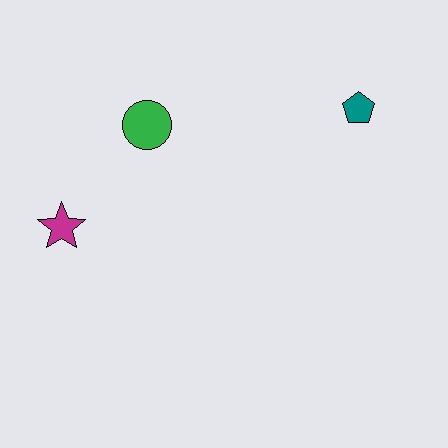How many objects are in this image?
There are 3 objects.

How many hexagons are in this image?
There are no hexagons.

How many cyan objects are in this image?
There are no cyan objects.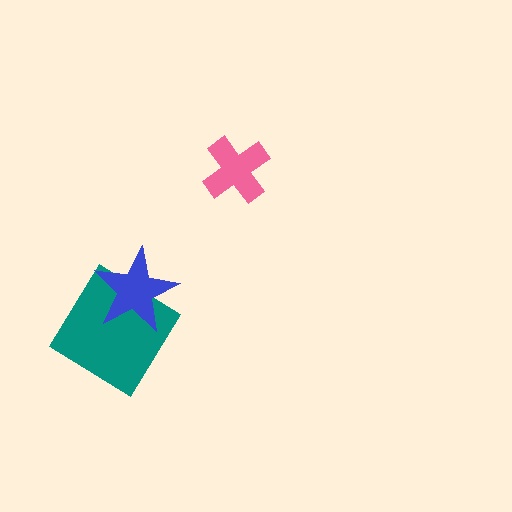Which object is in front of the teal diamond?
The blue star is in front of the teal diamond.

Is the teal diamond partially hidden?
Yes, it is partially covered by another shape.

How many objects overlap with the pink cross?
0 objects overlap with the pink cross.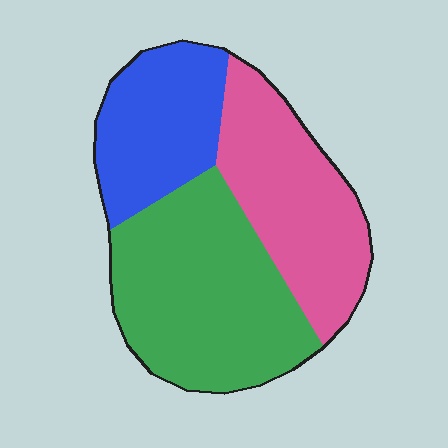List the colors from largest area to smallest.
From largest to smallest: green, pink, blue.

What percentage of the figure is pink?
Pink takes up between a sixth and a third of the figure.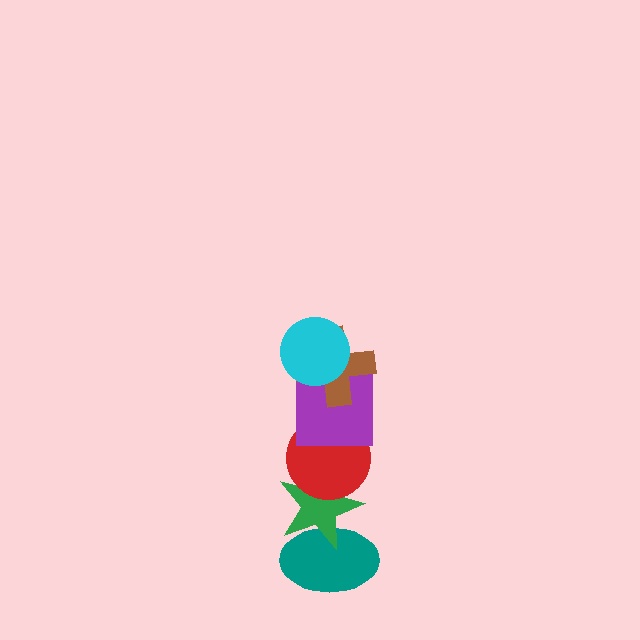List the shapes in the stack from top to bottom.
From top to bottom: the cyan circle, the brown cross, the purple square, the red circle, the green star, the teal ellipse.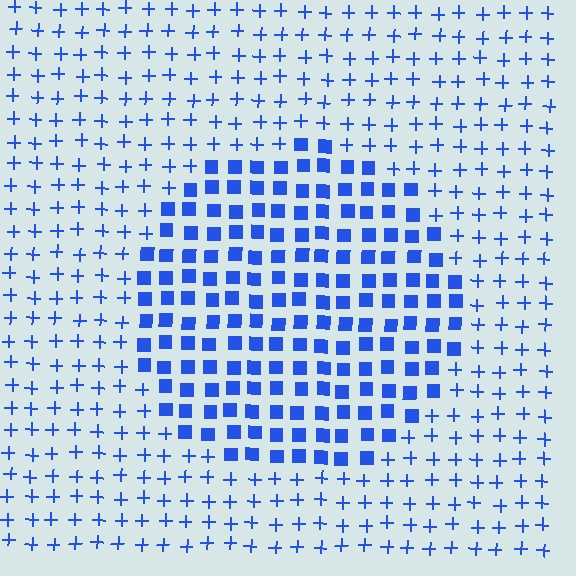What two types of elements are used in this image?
The image uses squares inside the circle region and plus signs outside it.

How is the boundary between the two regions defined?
The boundary is defined by a change in element shape: squares inside vs. plus signs outside. All elements share the same color and spacing.